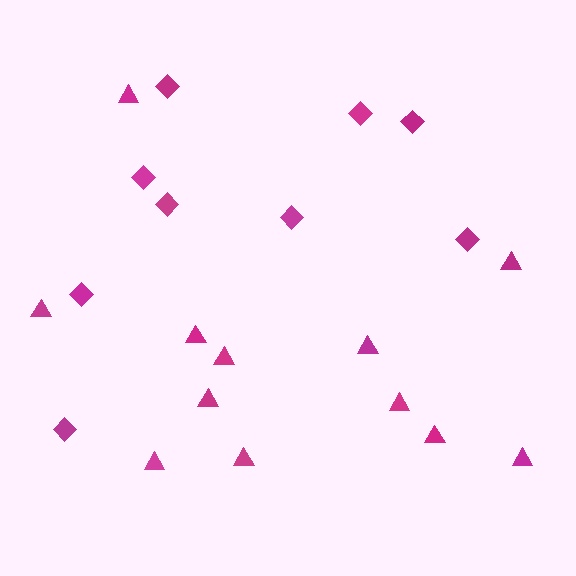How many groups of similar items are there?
There are 2 groups: one group of diamonds (9) and one group of triangles (12).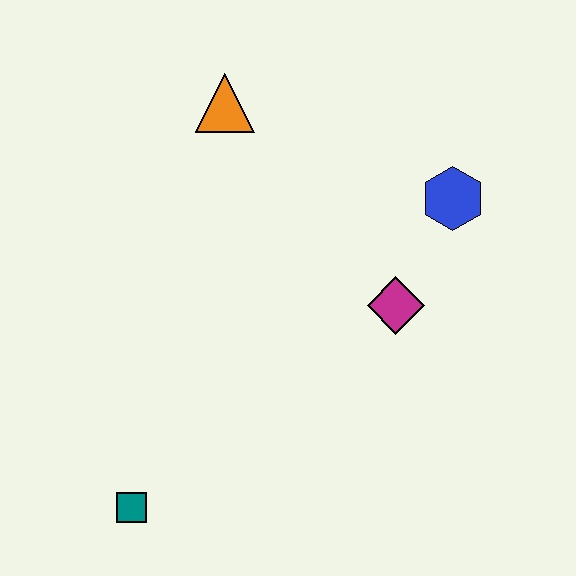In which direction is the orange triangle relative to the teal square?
The orange triangle is above the teal square.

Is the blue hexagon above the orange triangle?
No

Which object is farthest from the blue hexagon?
The teal square is farthest from the blue hexagon.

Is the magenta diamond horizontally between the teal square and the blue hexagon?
Yes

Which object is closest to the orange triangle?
The blue hexagon is closest to the orange triangle.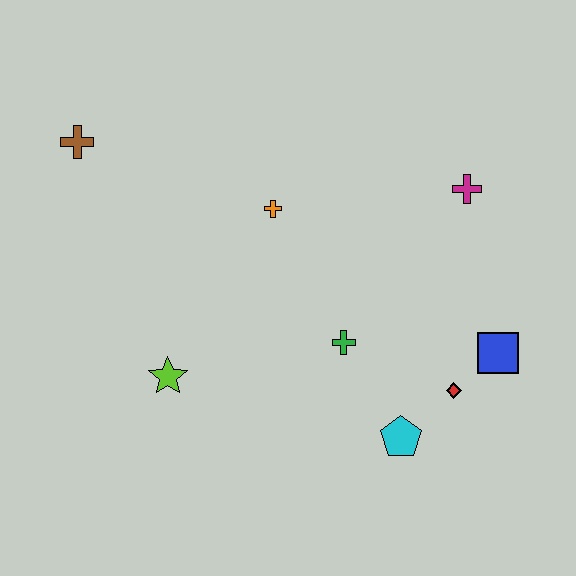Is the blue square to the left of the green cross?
No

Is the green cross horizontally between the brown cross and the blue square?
Yes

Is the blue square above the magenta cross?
No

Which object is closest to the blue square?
The red diamond is closest to the blue square.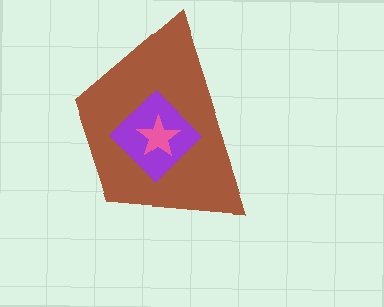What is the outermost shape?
The brown trapezoid.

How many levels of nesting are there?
3.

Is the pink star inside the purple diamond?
Yes.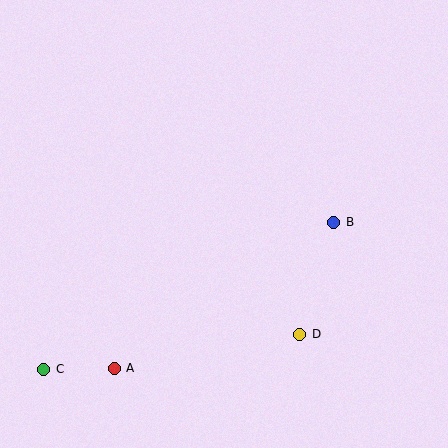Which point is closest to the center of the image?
Point B at (334, 222) is closest to the center.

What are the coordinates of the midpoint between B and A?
The midpoint between B and A is at (224, 295).